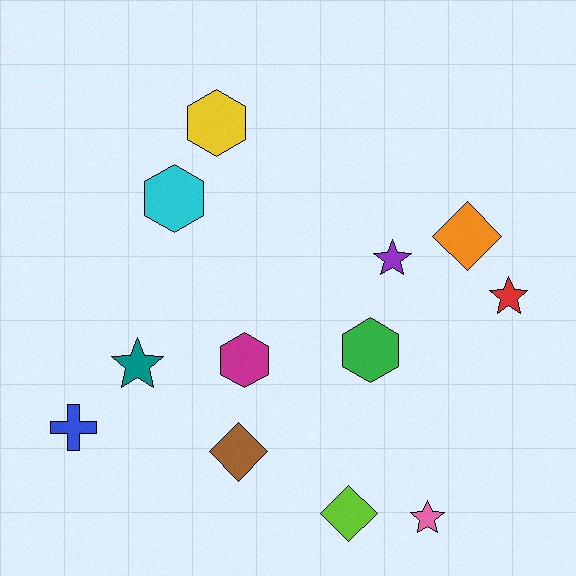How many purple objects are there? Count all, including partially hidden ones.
There is 1 purple object.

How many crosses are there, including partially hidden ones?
There is 1 cross.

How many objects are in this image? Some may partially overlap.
There are 12 objects.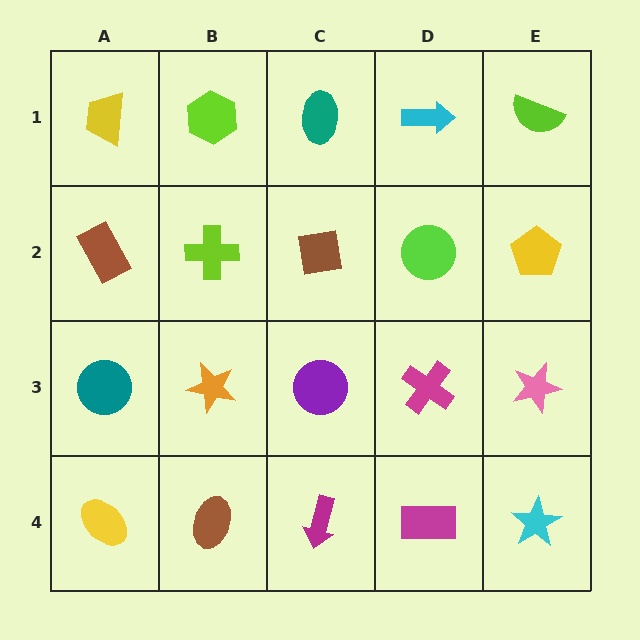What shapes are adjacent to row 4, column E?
A pink star (row 3, column E), a magenta rectangle (row 4, column D).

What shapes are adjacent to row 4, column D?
A magenta cross (row 3, column D), a magenta arrow (row 4, column C), a cyan star (row 4, column E).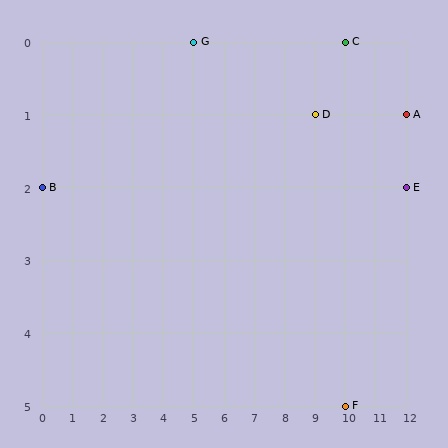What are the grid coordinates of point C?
Point C is at grid coordinates (10, 0).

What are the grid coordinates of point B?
Point B is at grid coordinates (0, 2).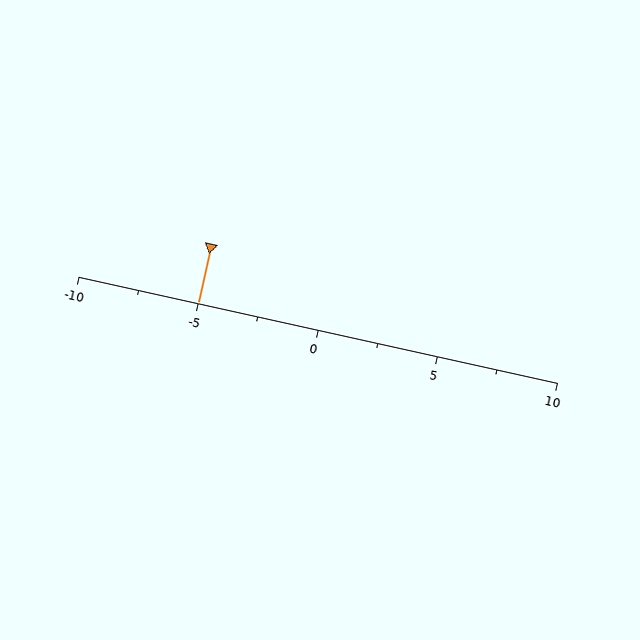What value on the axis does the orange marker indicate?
The marker indicates approximately -5.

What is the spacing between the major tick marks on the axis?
The major ticks are spaced 5 apart.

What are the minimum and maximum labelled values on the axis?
The axis runs from -10 to 10.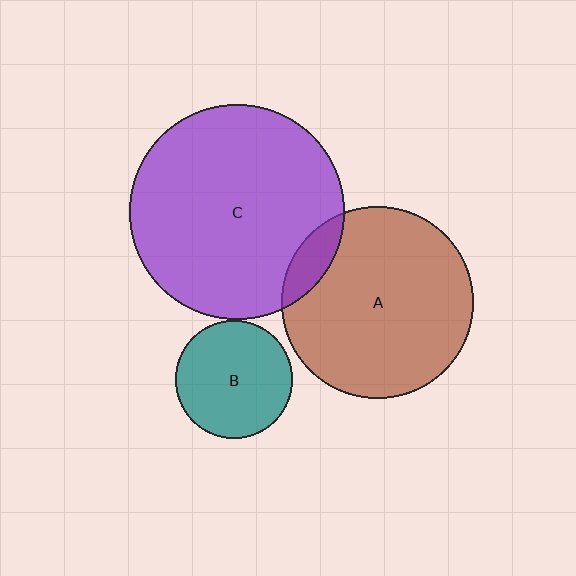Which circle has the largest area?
Circle C (purple).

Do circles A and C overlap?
Yes.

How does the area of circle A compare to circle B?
Approximately 2.7 times.